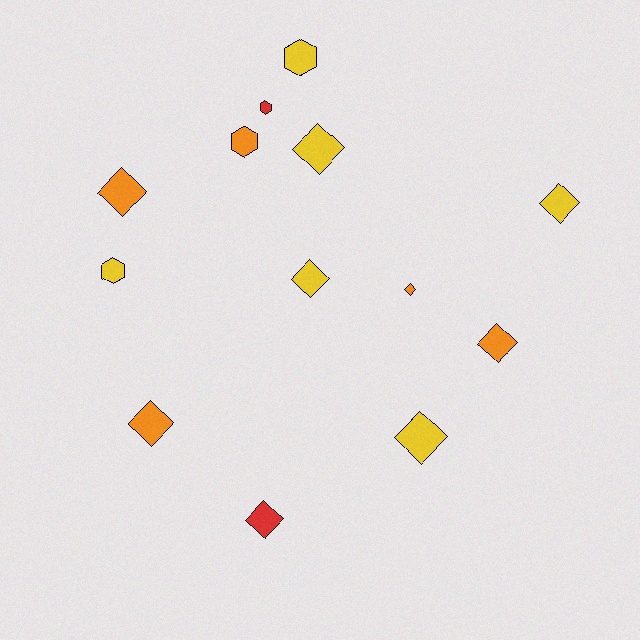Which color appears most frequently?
Yellow, with 6 objects.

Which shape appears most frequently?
Diamond, with 9 objects.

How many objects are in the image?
There are 13 objects.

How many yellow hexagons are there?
There are 2 yellow hexagons.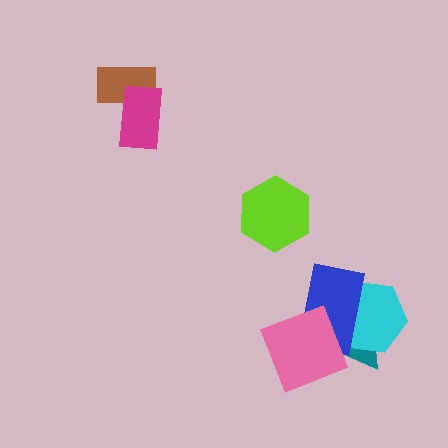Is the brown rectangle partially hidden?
Yes, it is partially covered by another shape.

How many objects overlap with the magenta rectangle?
1 object overlaps with the magenta rectangle.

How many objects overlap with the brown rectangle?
1 object overlaps with the brown rectangle.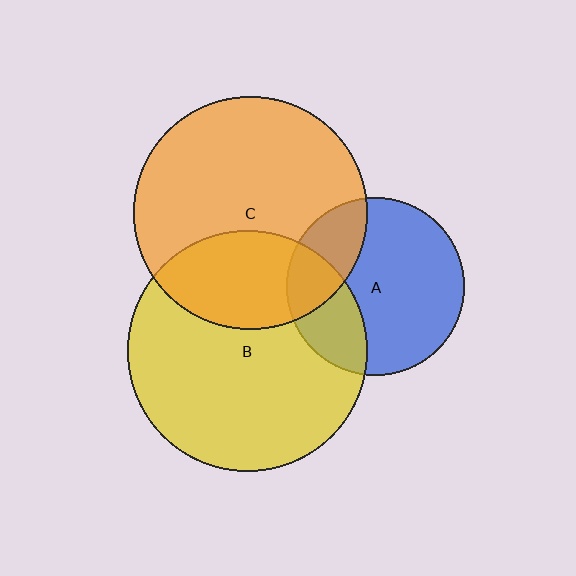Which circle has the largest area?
Circle B (yellow).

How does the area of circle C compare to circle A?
Approximately 1.7 times.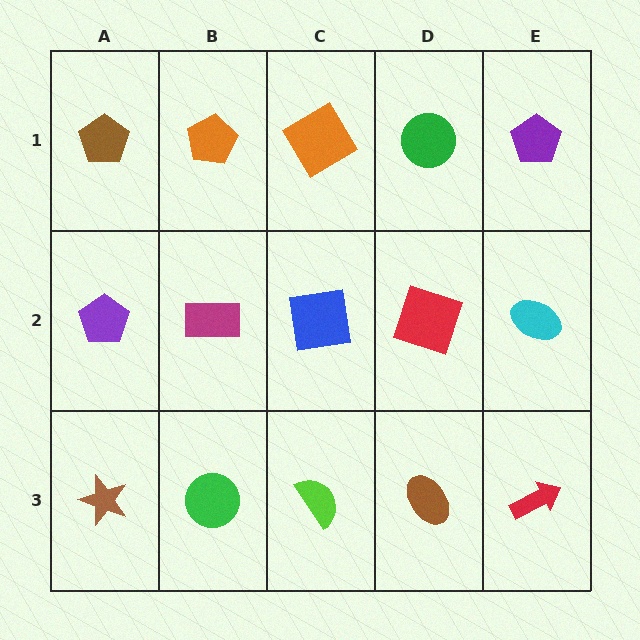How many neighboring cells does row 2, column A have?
3.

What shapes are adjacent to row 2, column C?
An orange diamond (row 1, column C), a lime semicircle (row 3, column C), a magenta rectangle (row 2, column B), a red square (row 2, column D).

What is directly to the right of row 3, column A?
A green circle.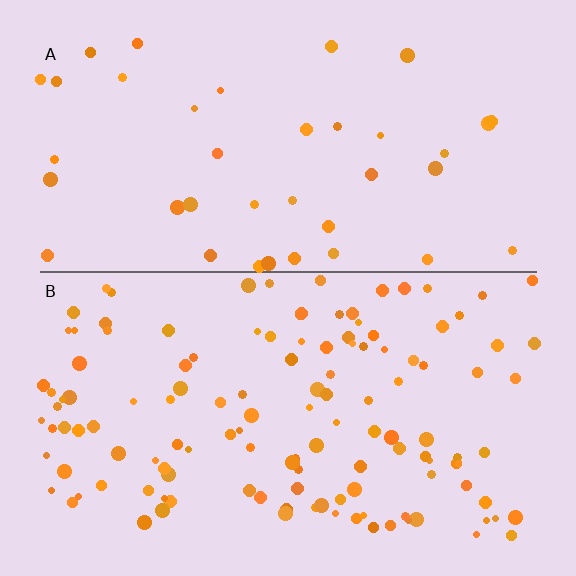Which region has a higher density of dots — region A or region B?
B (the bottom).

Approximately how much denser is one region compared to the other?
Approximately 3.3× — region B over region A.